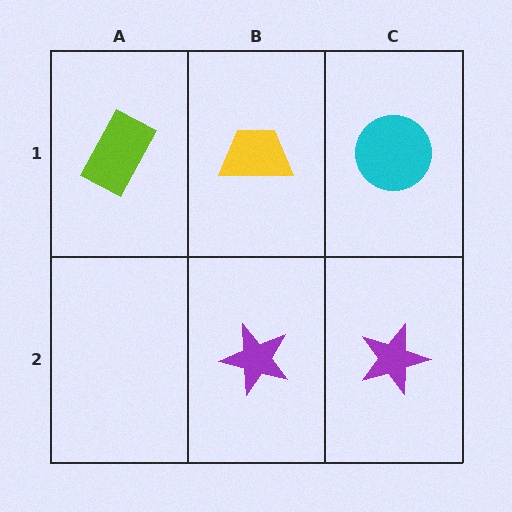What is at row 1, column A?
A lime rectangle.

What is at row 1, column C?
A cyan circle.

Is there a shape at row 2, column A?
No, that cell is empty.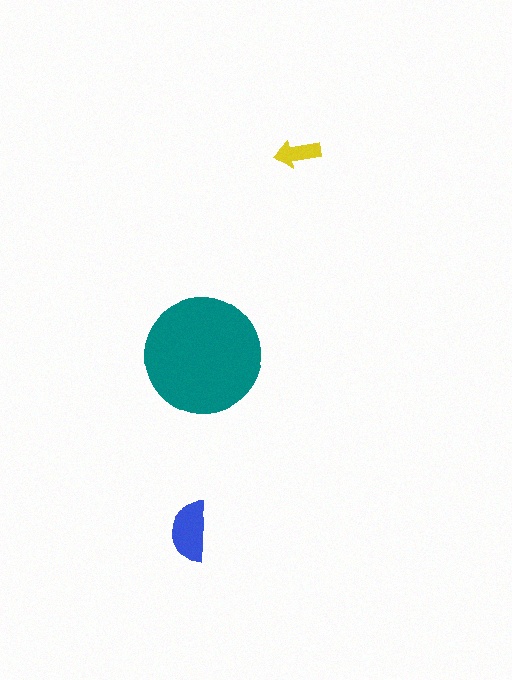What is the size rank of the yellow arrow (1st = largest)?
3rd.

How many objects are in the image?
There are 3 objects in the image.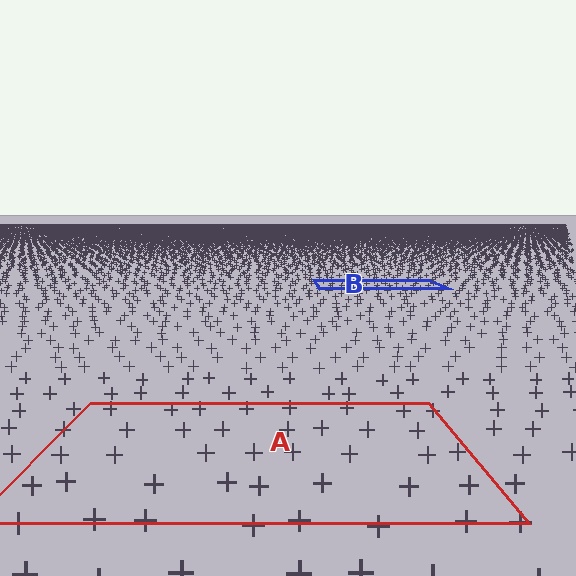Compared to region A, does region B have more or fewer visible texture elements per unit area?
Region B has more texture elements per unit area — they are packed more densely because it is farther away.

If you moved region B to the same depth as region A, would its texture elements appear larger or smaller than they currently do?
They would appear larger. At a closer depth, the same texture elements are projected at a bigger on-screen size.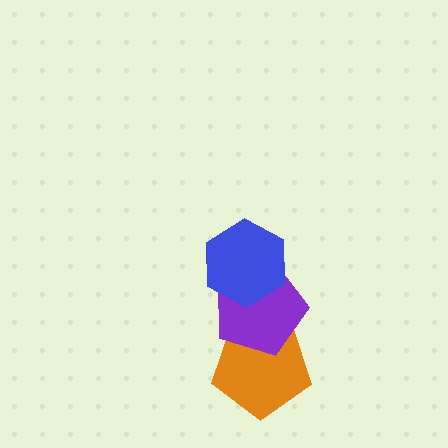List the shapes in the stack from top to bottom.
From top to bottom: the blue hexagon, the purple pentagon, the orange pentagon.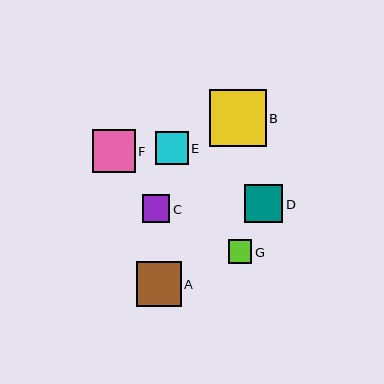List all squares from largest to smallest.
From largest to smallest: B, A, F, D, E, C, G.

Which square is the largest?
Square B is the largest with a size of approximately 57 pixels.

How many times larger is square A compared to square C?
Square A is approximately 1.6 times the size of square C.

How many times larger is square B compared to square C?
Square B is approximately 2.1 times the size of square C.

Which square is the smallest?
Square G is the smallest with a size of approximately 24 pixels.